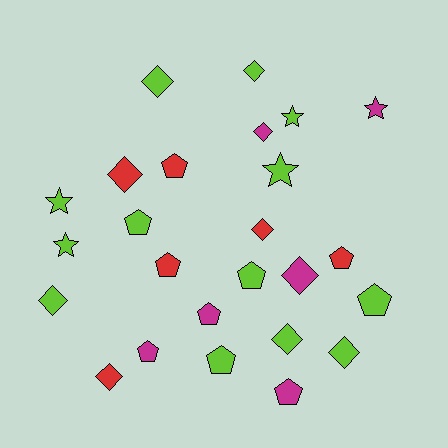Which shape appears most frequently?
Pentagon, with 10 objects.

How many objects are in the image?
There are 25 objects.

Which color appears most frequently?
Lime, with 13 objects.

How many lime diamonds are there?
There are 5 lime diamonds.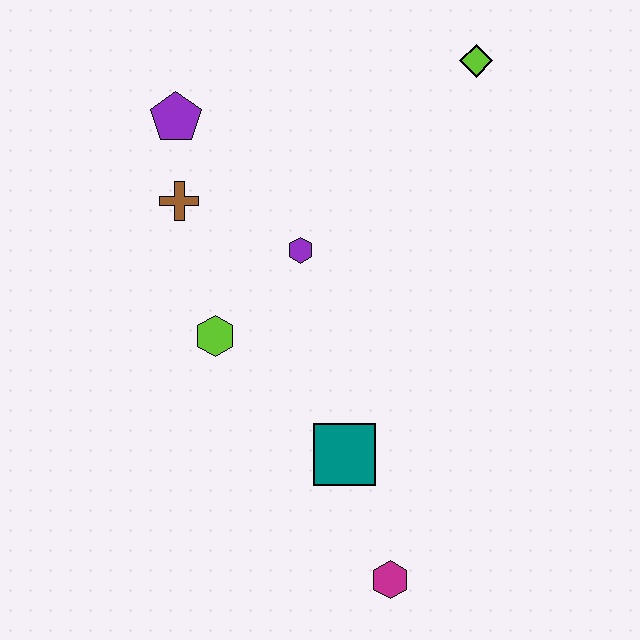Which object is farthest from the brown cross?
The magenta hexagon is farthest from the brown cross.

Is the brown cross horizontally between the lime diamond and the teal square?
No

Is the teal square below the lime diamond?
Yes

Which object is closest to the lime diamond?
The purple hexagon is closest to the lime diamond.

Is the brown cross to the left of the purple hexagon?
Yes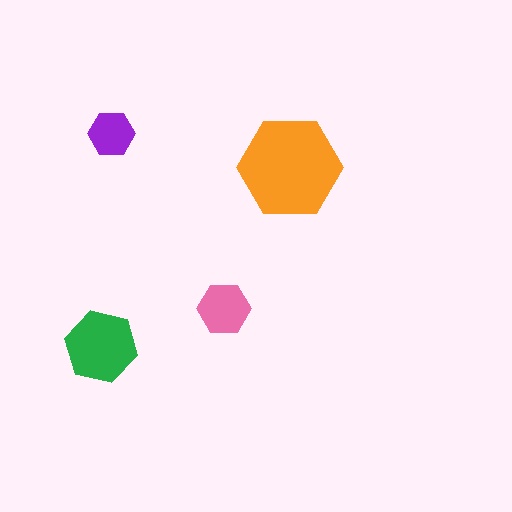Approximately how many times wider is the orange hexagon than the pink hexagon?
About 2 times wider.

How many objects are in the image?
There are 4 objects in the image.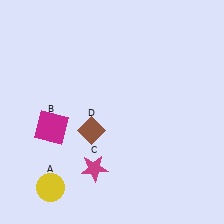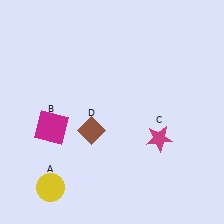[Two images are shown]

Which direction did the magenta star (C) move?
The magenta star (C) moved right.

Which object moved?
The magenta star (C) moved right.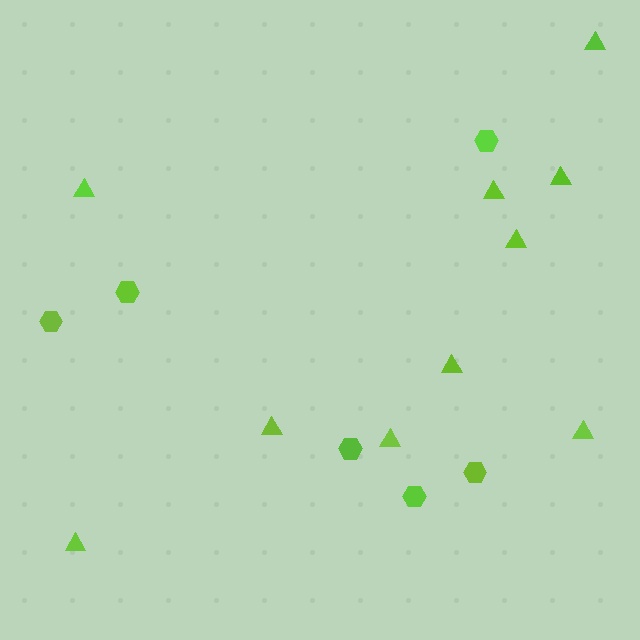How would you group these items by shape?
There are 2 groups: one group of triangles (10) and one group of hexagons (6).